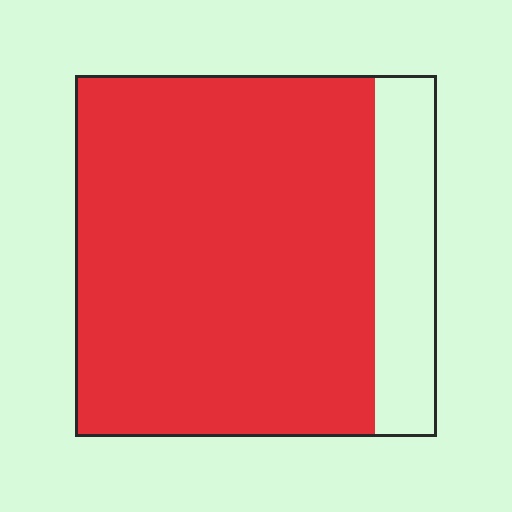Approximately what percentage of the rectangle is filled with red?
Approximately 85%.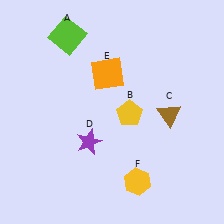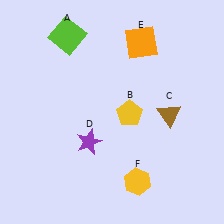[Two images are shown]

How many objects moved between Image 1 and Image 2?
1 object moved between the two images.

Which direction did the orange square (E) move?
The orange square (E) moved right.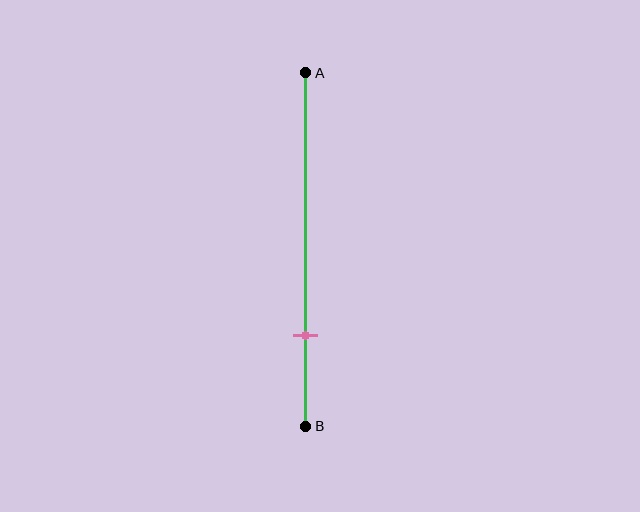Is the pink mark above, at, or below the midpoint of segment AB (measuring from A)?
The pink mark is below the midpoint of segment AB.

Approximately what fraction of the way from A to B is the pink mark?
The pink mark is approximately 75% of the way from A to B.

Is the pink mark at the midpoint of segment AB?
No, the mark is at about 75% from A, not at the 50% midpoint.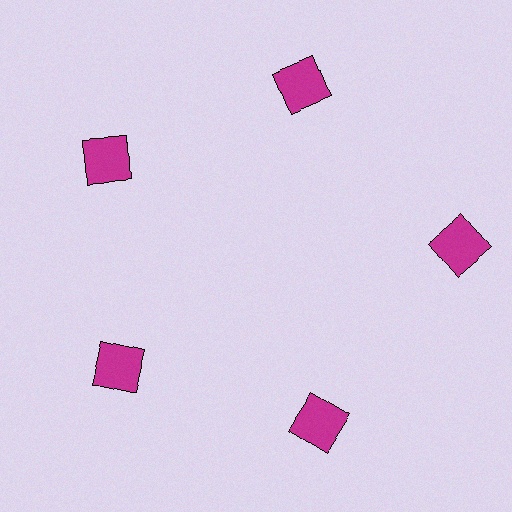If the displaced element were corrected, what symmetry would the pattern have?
It would have 5-fold rotational symmetry — the pattern would map onto itself every 72 degrees.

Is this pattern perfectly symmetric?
No. The 5 magenta squares are arranged in a ring, but one element near the 3 o'clock position is pushed outward from the center, breaking the 5-fold rotational symmetry.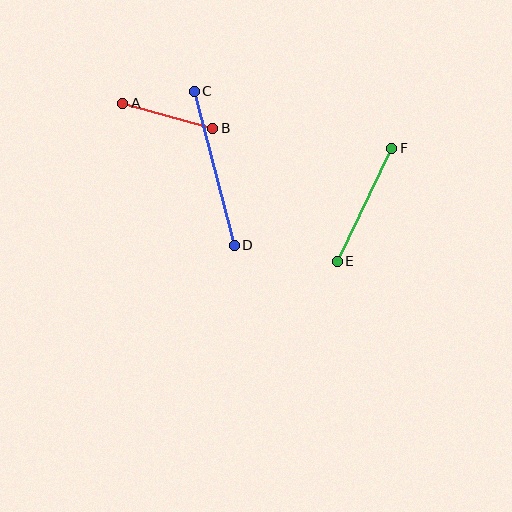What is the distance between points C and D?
The distance is approximately 159 pixels.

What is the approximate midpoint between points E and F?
The midpoint is at approximately (365, 205) pixels.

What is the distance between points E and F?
The distance is approximately 125 pixels.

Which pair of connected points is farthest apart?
Points C and D are farthest apart.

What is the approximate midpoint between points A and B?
The midpoint is at approximately (168, 116) pixels.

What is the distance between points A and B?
The distance is approximately 93 pixels.